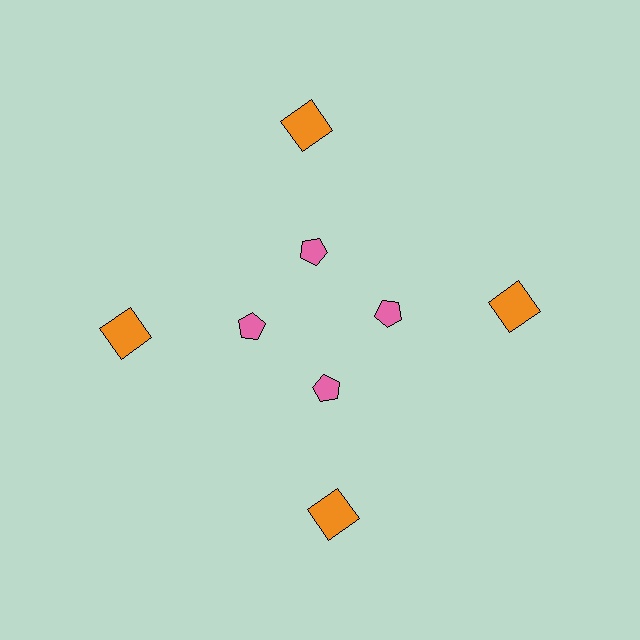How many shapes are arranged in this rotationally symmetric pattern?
There are 8 shapes, arranged in 4 groups of 2.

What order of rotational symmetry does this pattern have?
This pattern has 4-fold rotational symmetry.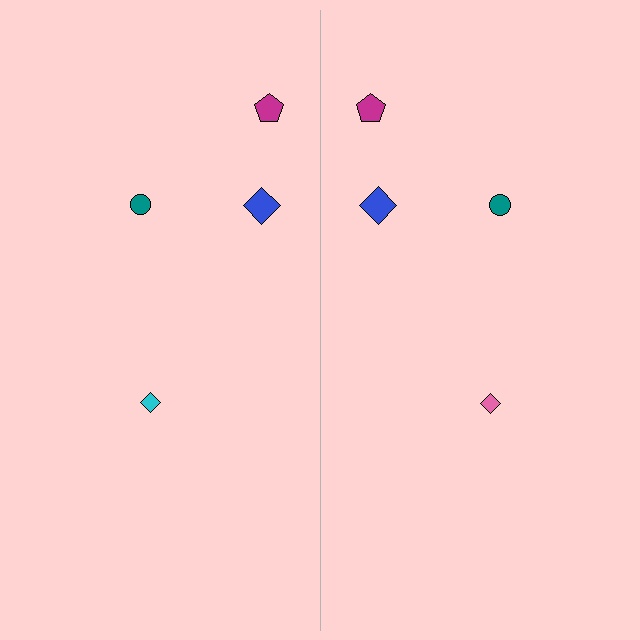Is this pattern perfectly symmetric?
No, the pattern is not perfectly symmetric. The pink diamond on the right side breaks the symmetry — its mirror counterpart is cyan.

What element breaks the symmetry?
The pink diamond on the right side breaks the symmetry — its mirror counterpart is cyan.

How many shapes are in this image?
There are 8 shapes in this image.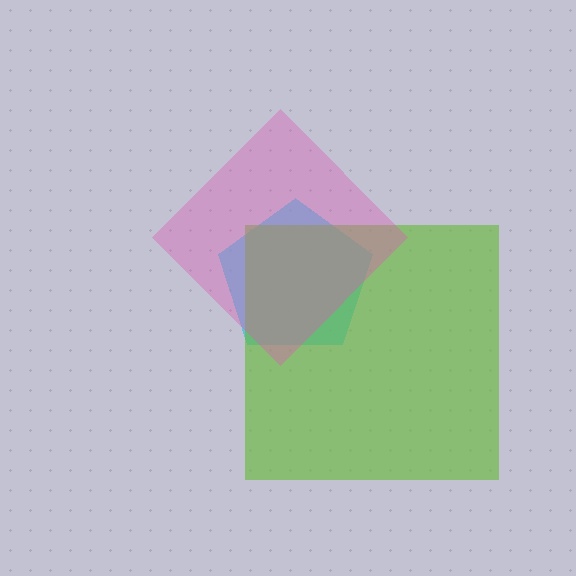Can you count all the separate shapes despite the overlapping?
Yes, there are 3 separate shapes.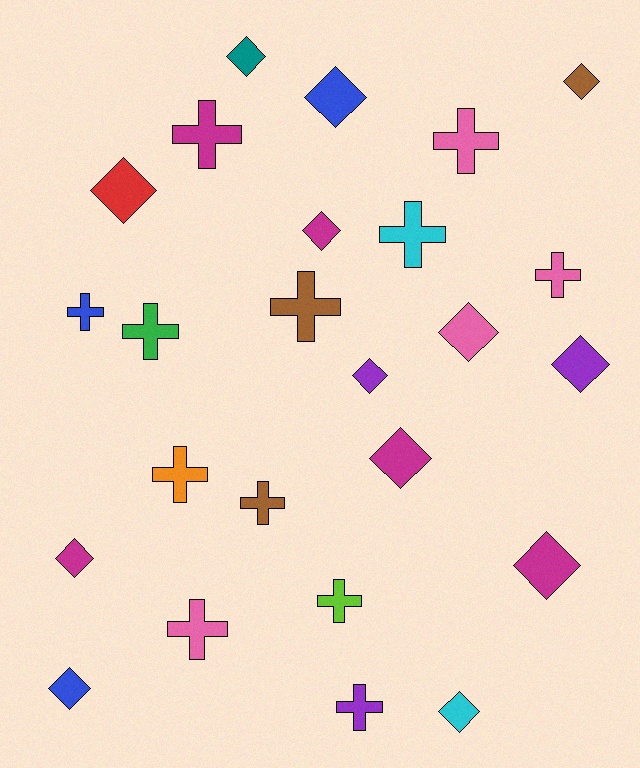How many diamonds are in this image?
There are 13 diamonds.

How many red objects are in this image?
There is 1 red object.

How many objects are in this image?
There are 25 objects.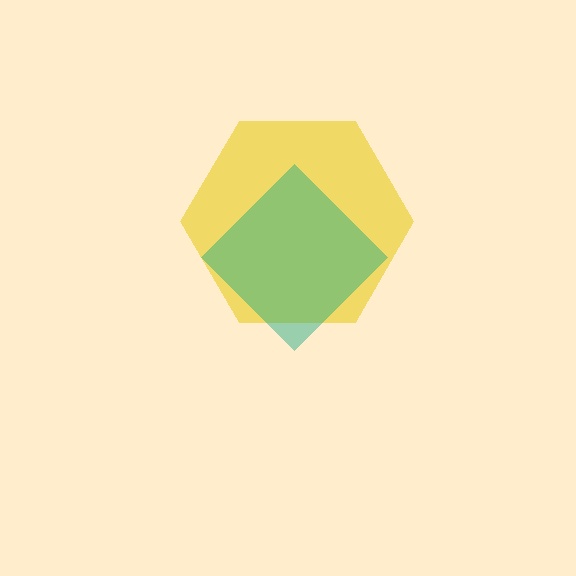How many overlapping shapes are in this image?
There are 2 overlapping shapes in the image.